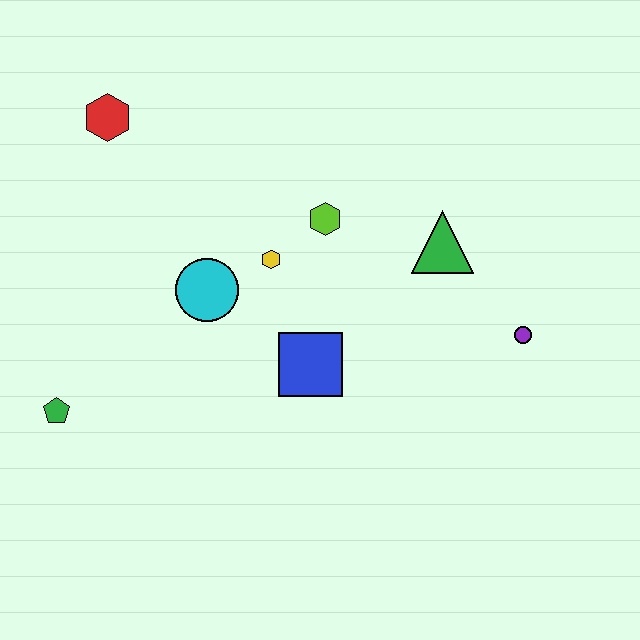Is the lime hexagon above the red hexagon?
No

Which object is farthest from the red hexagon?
The purple circle is farthest from the red hexagon.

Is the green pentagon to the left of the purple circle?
Yes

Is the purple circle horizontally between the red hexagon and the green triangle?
No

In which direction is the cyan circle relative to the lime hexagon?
The cyan circle is to the left of the lime hexagon.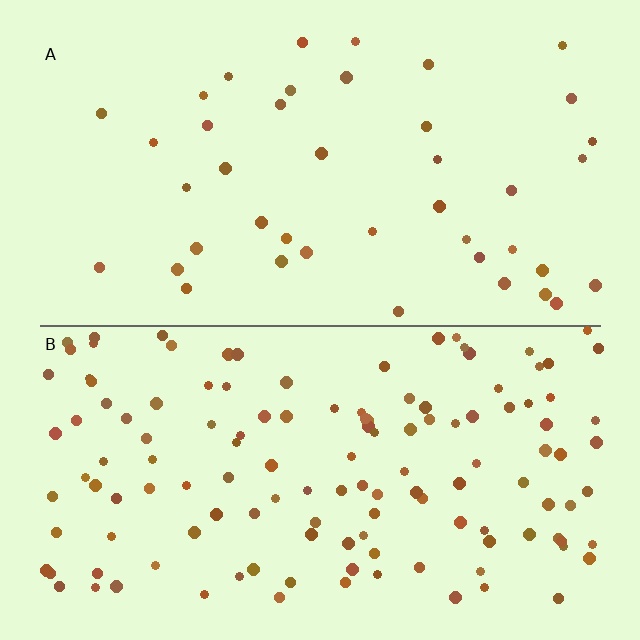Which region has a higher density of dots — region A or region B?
B (the bottom).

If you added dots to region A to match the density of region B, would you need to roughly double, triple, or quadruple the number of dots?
Approximately triple.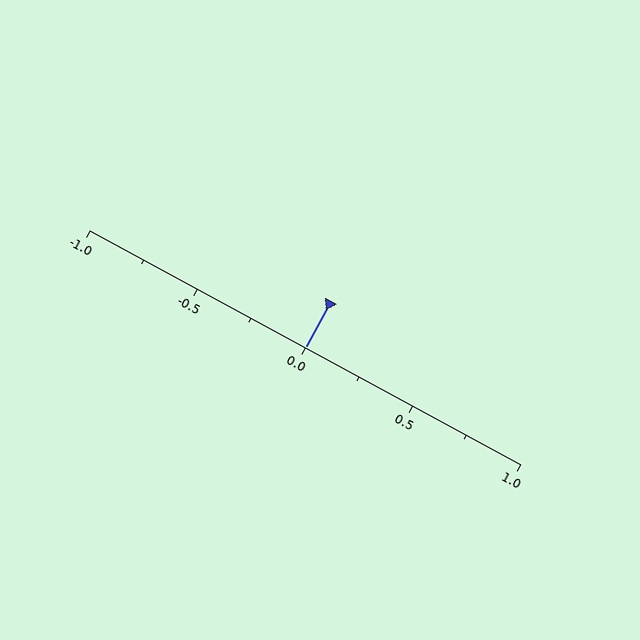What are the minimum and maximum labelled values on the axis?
The axis runs from -1.0 to 1.0.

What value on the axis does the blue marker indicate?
The marker indicates approximately 0.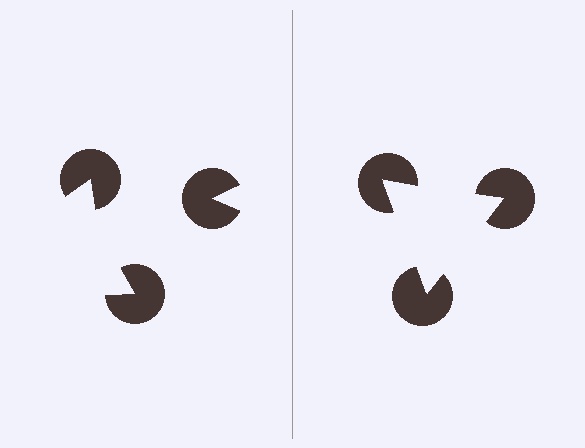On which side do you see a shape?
An illusory triangle appears on the right side. On the left side the wedge cuts are rotated, so no coherent shape forms.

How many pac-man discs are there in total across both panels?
6 — 3 on each side.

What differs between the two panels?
The pac-man discs are positioned identically on both sides; only the wedge orientations differ. On the right they align to a triangle; on the left they are misaligned.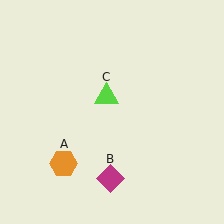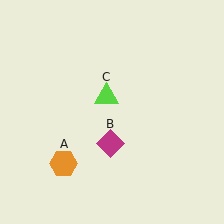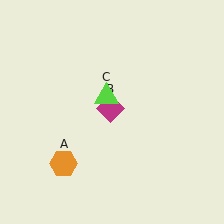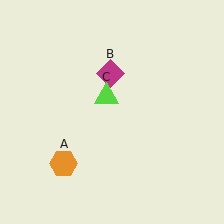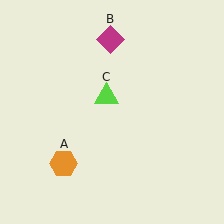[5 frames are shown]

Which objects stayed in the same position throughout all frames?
Orange hexagon (object A) and lime triangle (object C) remained stationary.